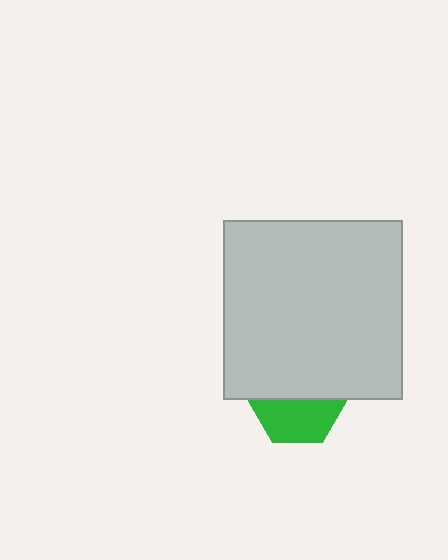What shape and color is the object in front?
The object in front is a light gray square.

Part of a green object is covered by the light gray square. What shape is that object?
It is a hexagon.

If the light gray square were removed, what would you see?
You would see the complete green hexagon.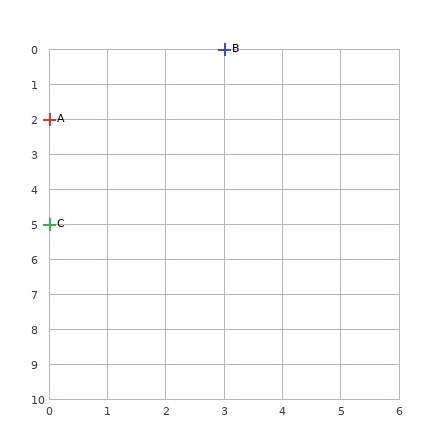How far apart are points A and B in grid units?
Points A and B are 3 columns and 2 rows apart (about 3.6 grid units diagonally).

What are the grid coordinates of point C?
Point C is at grid coordinates (0, 5).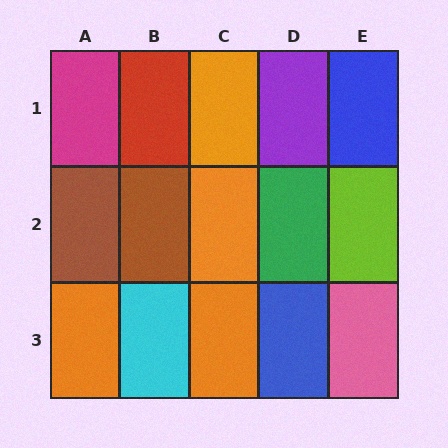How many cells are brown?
2 cells are brown.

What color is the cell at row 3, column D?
Blue.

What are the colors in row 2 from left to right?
Brown, brown, orange, green, lime.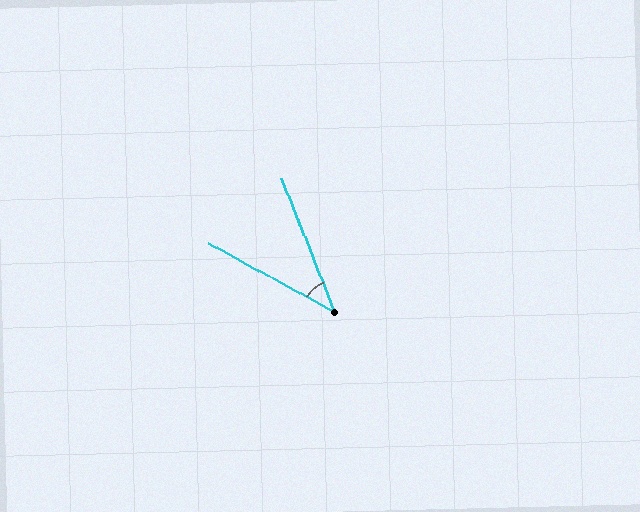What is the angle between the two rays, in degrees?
Approximately 40 degrees.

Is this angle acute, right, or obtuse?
It is acute.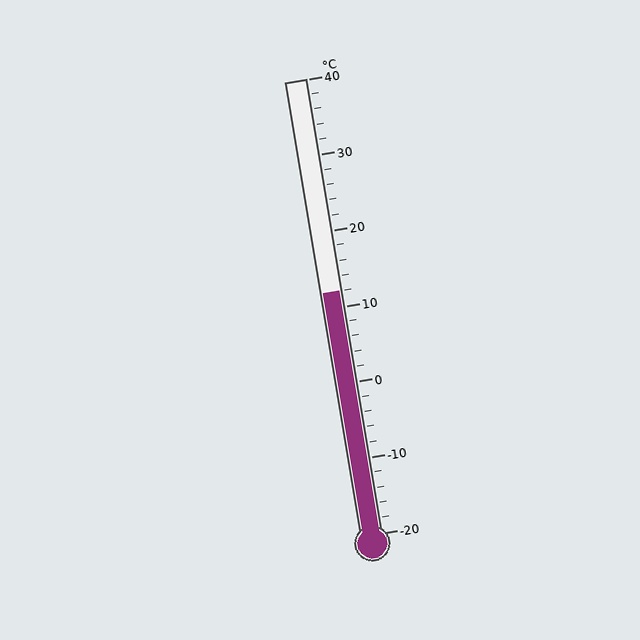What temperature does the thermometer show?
The thermometer shows approximately 12°C.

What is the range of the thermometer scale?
The thermometer scale ranges from -20°C to 40°C.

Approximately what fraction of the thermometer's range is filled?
The thermometer is filled to approximately 55% of its range.